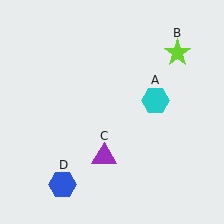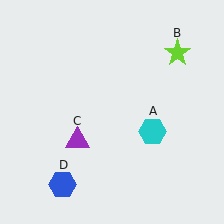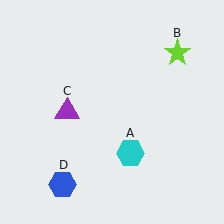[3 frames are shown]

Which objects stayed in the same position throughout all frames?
Lime star (object B) and blue hexagon (object D) remained stationary.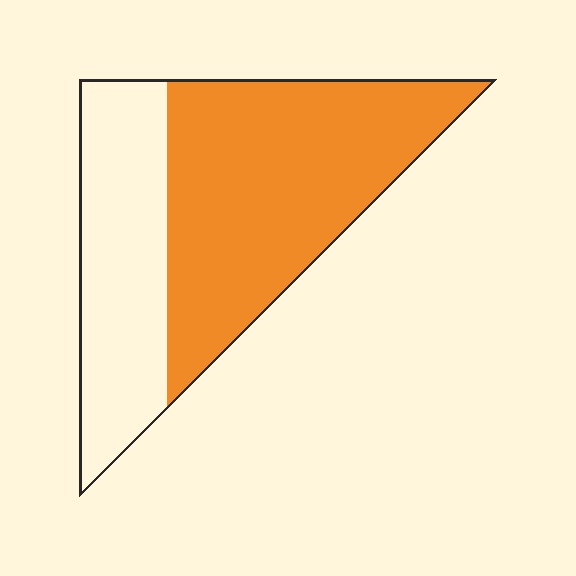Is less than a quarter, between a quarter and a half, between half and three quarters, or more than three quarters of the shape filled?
Between half and three quarters.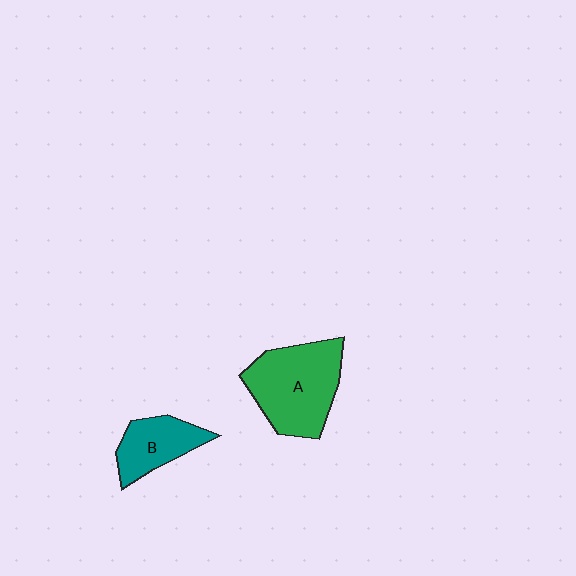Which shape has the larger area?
Shape A (green).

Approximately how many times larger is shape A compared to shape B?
Approximately 1.8 times.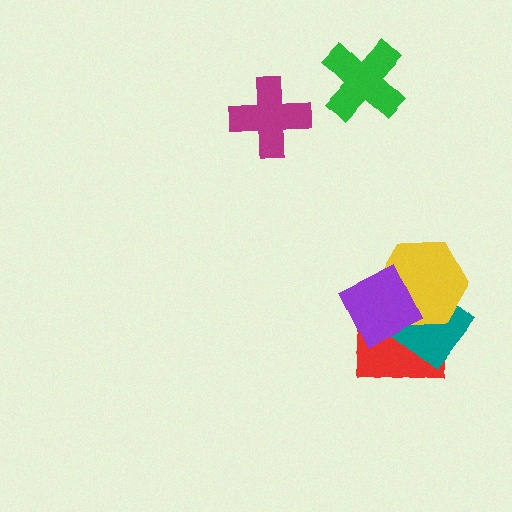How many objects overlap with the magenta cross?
0 objects overlap with the magenta cross.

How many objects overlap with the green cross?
0 objects overlap with the green cross.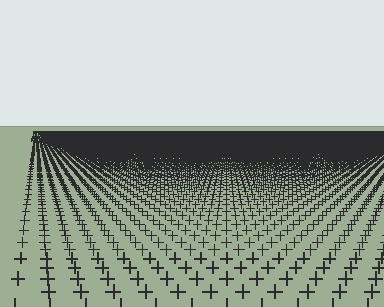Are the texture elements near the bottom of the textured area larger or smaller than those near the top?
Larger. Near the bottom, elements are closer to the viewer and appear at a bigger on-screen size.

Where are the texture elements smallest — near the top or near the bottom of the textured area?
Near the top.